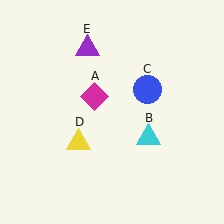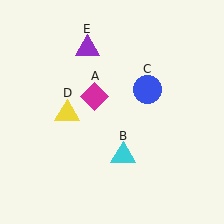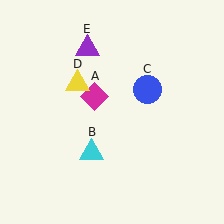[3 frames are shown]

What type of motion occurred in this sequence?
The cyan triangle (object B), yellow triangle (object D) rotated clockwise around the center of the scene.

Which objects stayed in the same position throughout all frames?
Magenta diamond (object A) and blue circle (object C) and purple triangle (object E) remained stationary.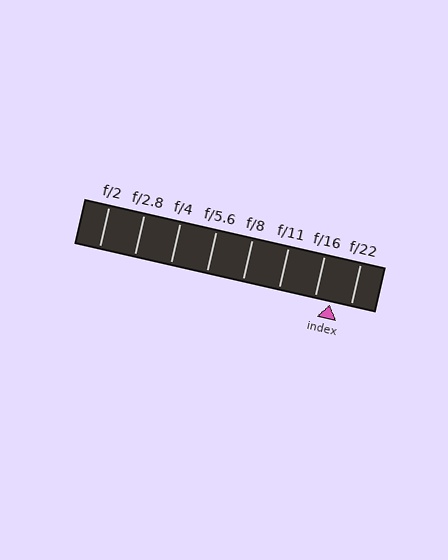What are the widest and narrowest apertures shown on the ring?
The widest aperture shown is f/2 and the narrowest is f/22.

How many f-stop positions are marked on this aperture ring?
There are 8 f-stop positions marked.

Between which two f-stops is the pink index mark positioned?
The index mark is between f/16 and f/22.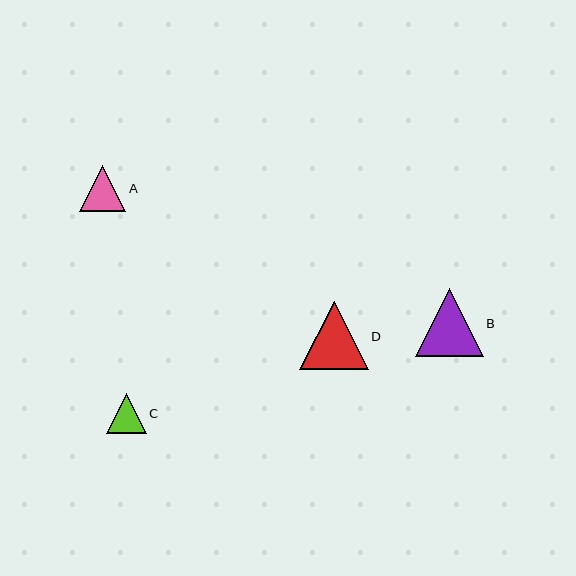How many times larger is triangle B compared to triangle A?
Triangle B is approximately 1.5 times the size of triangle A.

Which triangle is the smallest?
Triangle C is the smallest with a size of approximately 40 pixels.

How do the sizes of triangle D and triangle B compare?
Triangle D and triangle B are approximately the same size.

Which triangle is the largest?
Triangle D is the largest with a size of approximately 69 pixels.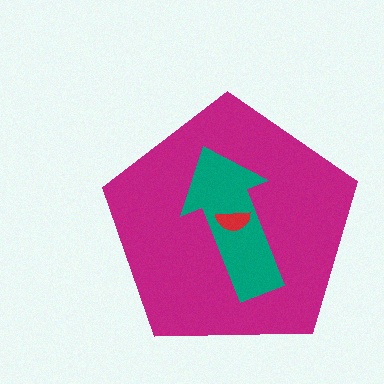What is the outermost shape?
The magenta pentagon.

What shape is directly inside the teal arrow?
The red semicircle.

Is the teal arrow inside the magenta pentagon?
Yes.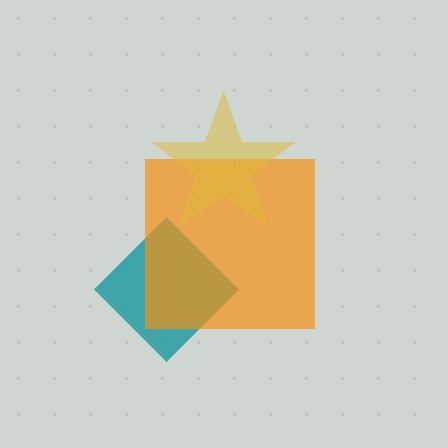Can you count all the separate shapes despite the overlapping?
Yes, there are 3 separate shapes.